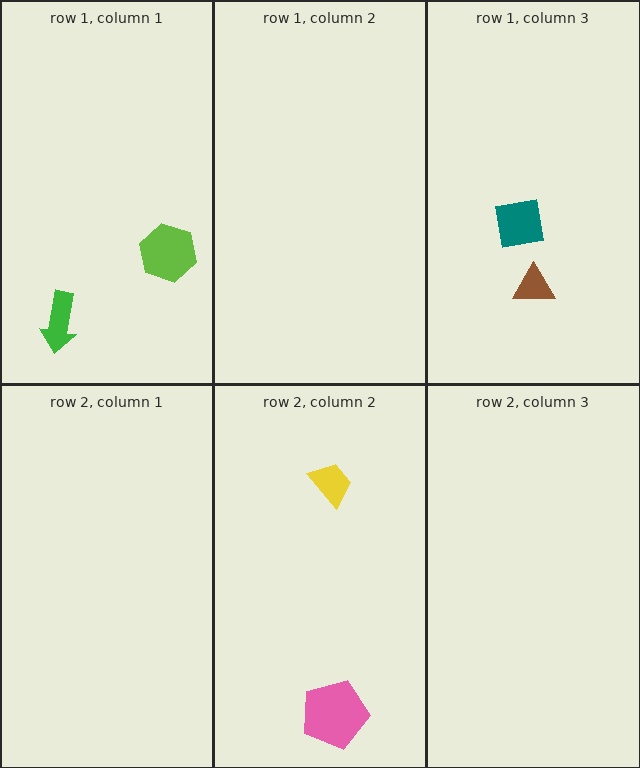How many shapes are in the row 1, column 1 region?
2.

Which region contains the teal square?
The row 1, column 3 region.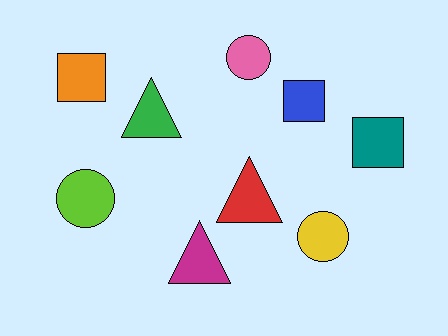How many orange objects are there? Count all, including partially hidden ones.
There is 1 orange object.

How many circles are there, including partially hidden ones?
There are 3 circles.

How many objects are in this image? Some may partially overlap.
There are 9 objects.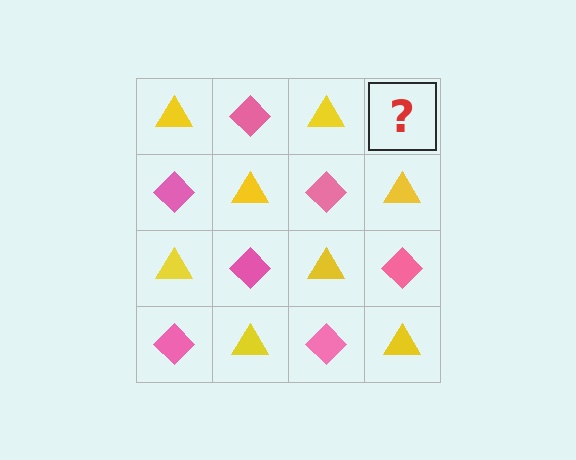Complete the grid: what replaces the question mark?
The question mark should be replaced with a pink diamond.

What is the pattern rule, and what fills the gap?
The rule is that it alternates yellow triangle and pink diamond in a checkerboard pattern. The gap should be filled with a pink diamond.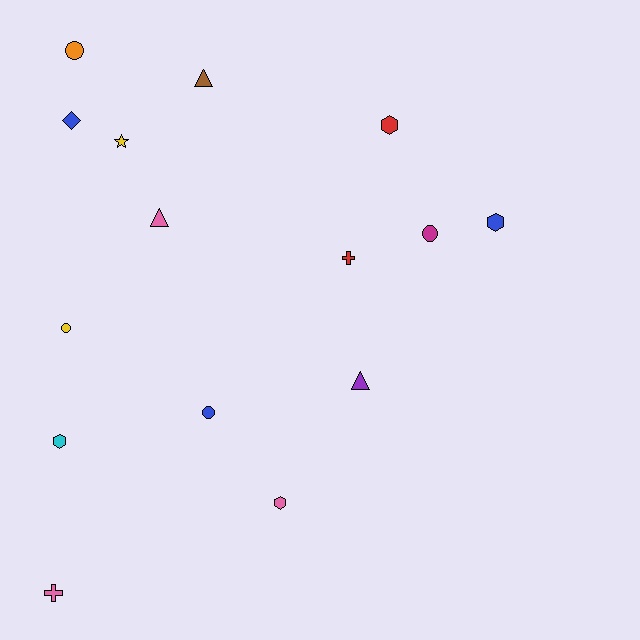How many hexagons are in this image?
There are 4 hexagons.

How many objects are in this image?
There are 15 objects.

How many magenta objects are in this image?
There is 1 magenta object.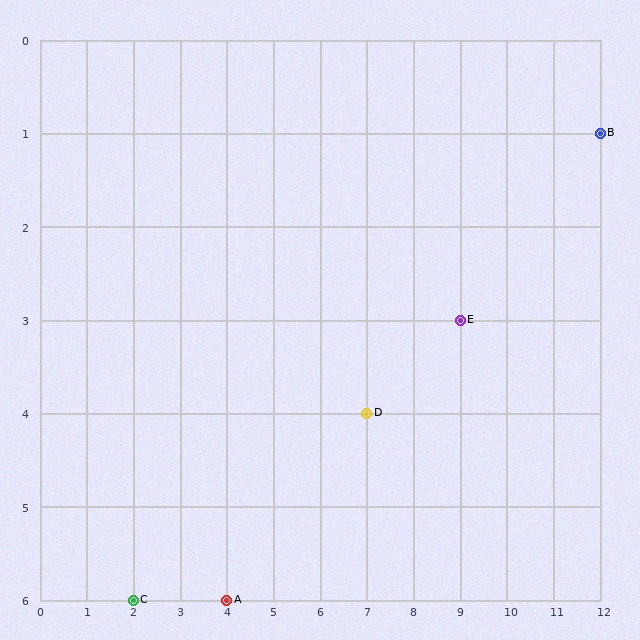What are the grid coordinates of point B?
Point B is at grid coordinates (12, 1).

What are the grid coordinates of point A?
Point A is at grid coordinates (4, 6).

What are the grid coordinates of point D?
Point D is at grid coordinates (7, 4).